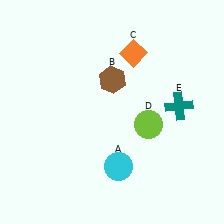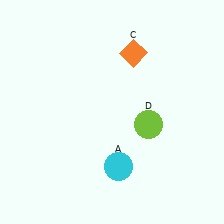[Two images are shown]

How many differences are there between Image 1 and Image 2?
There are 2 differences between the two images.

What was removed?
The teal cross (E), the brown hexagon (B) were removed in Image 2.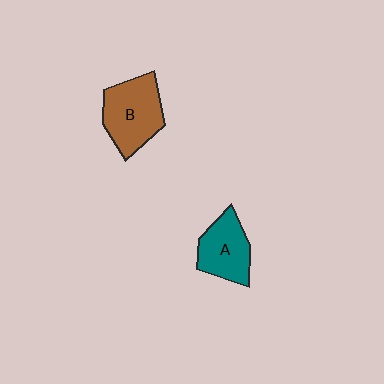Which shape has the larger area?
Shape B (brown).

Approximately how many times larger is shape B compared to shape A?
Approximately 1.3 times.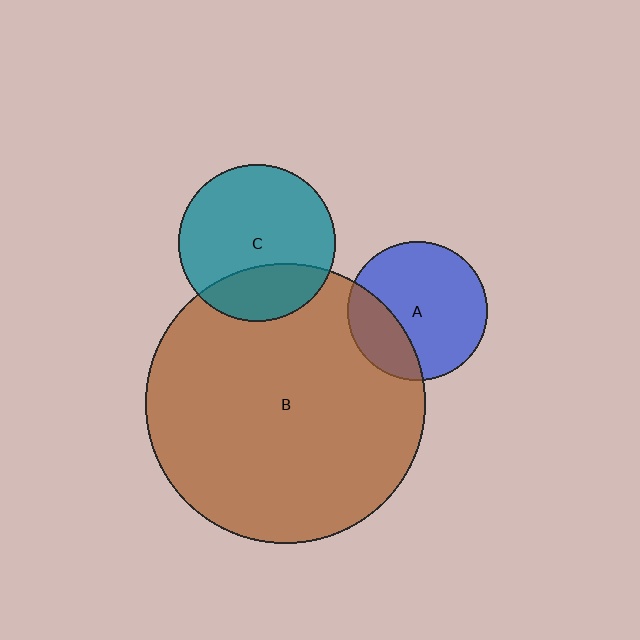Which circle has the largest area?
Circle B (brown).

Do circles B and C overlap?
Yes.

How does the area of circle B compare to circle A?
Approximately 4.0 times.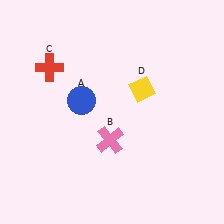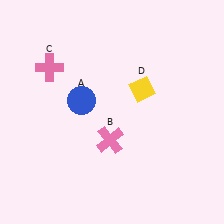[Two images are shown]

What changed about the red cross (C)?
In Image 1, C is red. In Image 2, it changed to pink.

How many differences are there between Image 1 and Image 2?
There is 1 difference between the two images.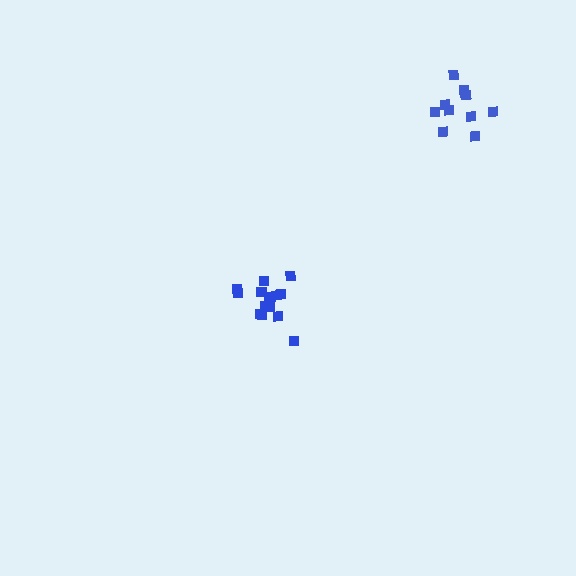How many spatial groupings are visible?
There are 2 spatial groupings.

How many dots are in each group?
Group 1: 14 dots, Group 2: 10 dots (24 total).